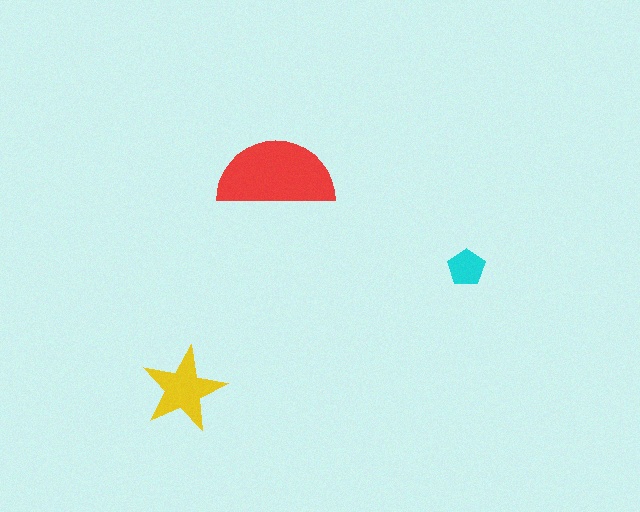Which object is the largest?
The red semicircle.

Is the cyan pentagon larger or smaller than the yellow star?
Smaller.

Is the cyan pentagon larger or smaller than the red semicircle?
Smaller.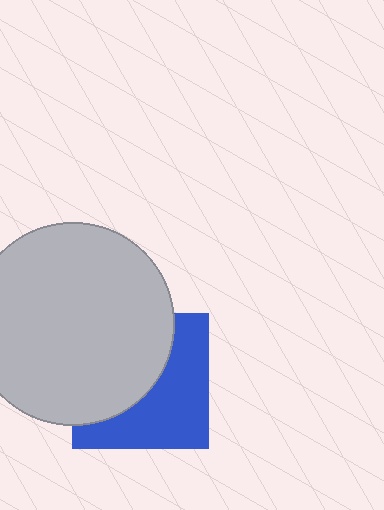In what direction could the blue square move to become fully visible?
The blue square could move toward the lower-right. That would shift it out from behind the light gray circle entirely.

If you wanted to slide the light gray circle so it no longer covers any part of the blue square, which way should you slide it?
Slide it toward the upper-left — that is the most direct way to separate the two shapes.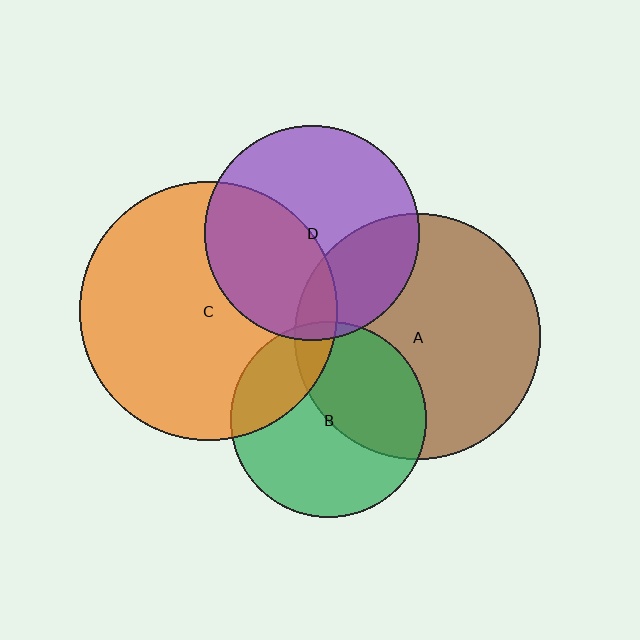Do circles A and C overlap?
Yes.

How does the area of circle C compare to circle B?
Approximately 1.7 times.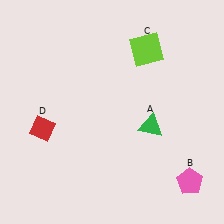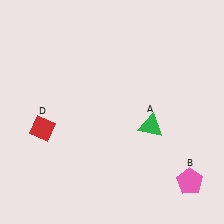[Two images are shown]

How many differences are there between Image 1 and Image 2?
There is 1 difference between the two images.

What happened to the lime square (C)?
The lime square (C) was removed in Image 2. It was in the top-right area of Image 1.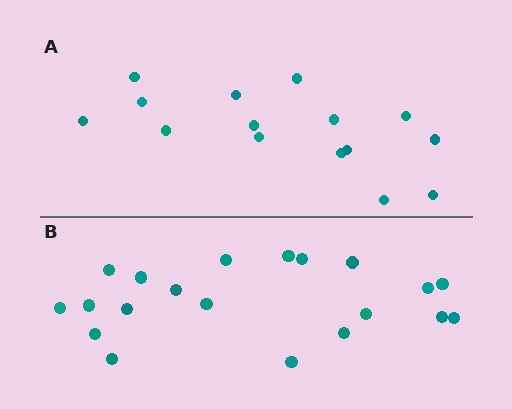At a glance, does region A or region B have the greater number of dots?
Region B (the bottom region) has more dots.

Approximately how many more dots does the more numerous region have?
Region B has about 5 more dots than region A.